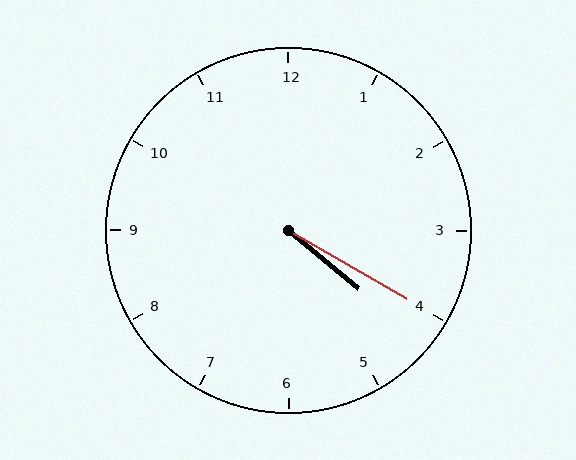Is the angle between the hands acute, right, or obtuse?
It is acute.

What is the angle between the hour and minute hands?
Approximately 10 degrees.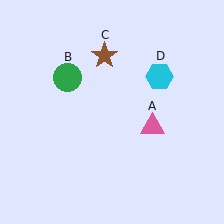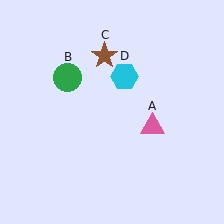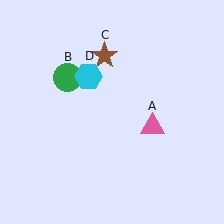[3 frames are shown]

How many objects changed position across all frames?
1 object changed position: cyan hexagon (object D).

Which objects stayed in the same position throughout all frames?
Pink triangle (object A) and green circle (object B) and brown star (object C) remained stationary.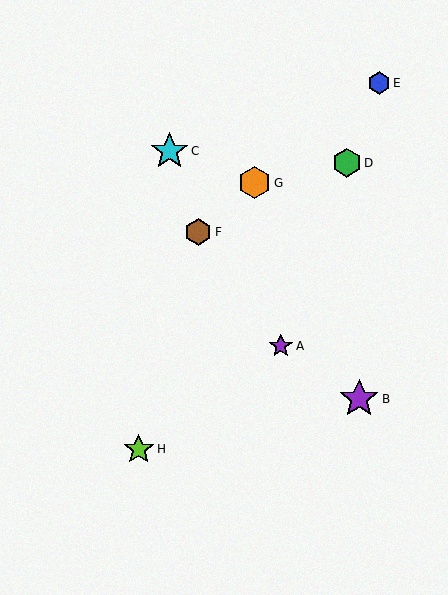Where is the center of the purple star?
The center of the purple star is at (281, 346).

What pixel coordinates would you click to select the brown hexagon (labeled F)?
Click at (198, 232) to select the brown hexagon F.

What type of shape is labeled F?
Shape F is a brown hexagon.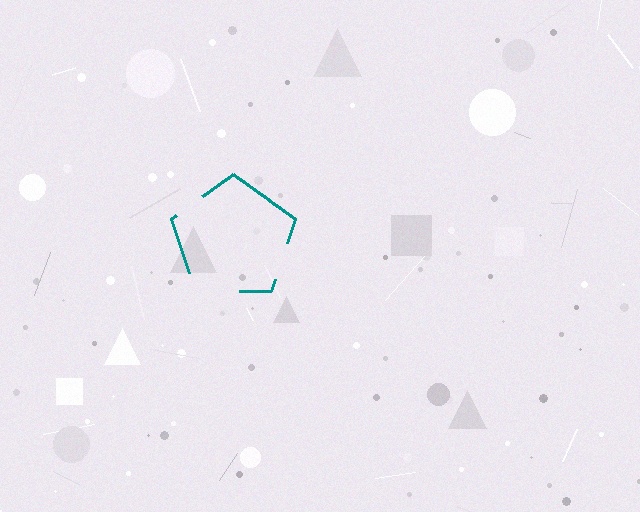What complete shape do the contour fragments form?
The contour fragments form a pentagon.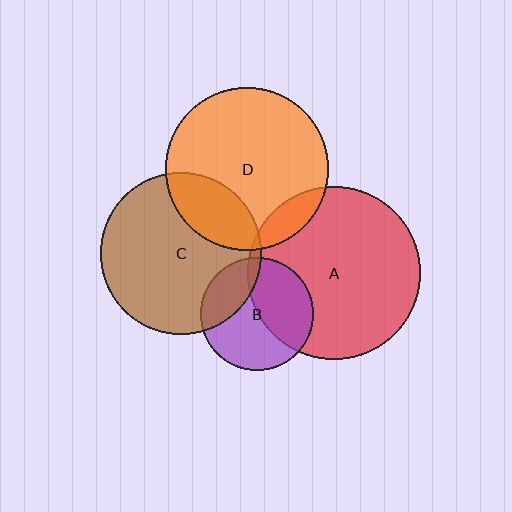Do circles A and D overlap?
Yes.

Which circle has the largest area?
Circle A (red).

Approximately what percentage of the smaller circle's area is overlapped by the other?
Approximately 10%.